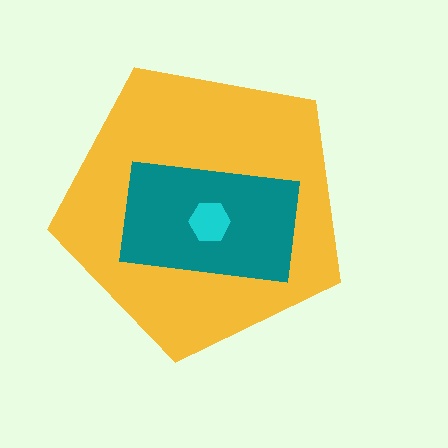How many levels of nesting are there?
3.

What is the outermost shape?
The yellow pentagon.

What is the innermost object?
The cyan hexagon.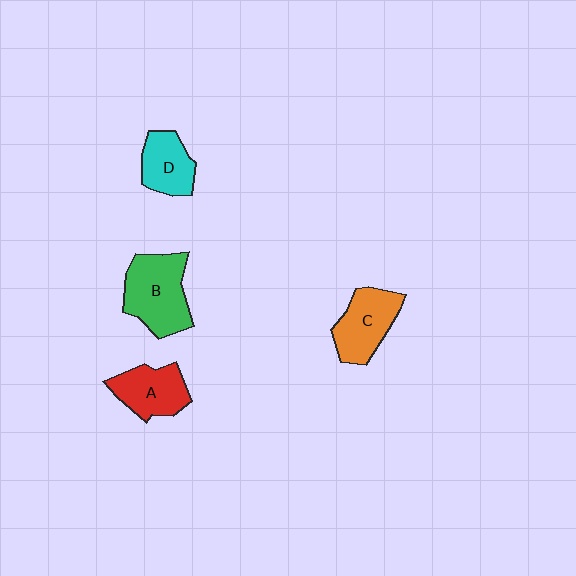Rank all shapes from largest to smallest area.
From largest to smallest: B (green), C (orange), A (red), D (cyan).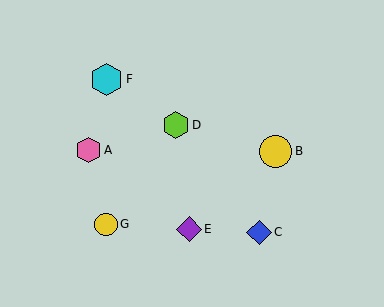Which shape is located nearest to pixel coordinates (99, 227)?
The yellow circle (labeled G) at (106, 224) is nearest to that location.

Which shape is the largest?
The cyan hexagon (labeled F) is the largest.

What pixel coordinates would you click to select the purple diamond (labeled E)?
Click at (189, 229) to select the purple diamond E.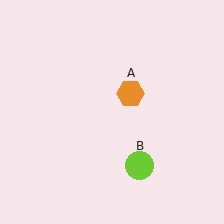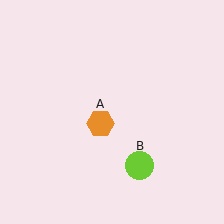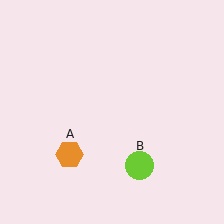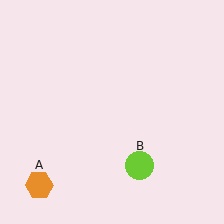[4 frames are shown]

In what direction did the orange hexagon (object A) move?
The orange hexagon (object A) moved down and to the left.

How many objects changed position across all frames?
1 object changed position: orange hexagon (object A).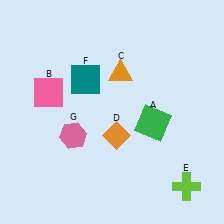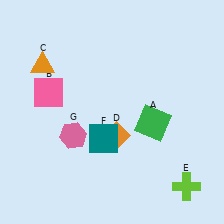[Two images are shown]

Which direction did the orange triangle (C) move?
The orange triangle (C) moved left.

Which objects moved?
The objects that moved are: the orange triangle (C), the teal square (F).